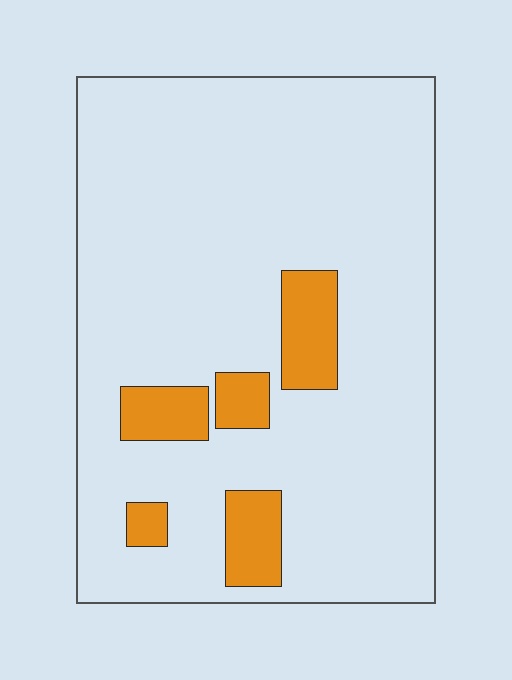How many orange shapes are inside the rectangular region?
5.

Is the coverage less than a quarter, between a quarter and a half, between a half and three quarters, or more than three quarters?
Less than a quarter.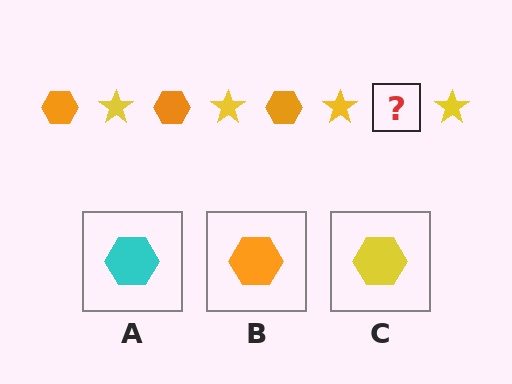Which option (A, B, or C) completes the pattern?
B.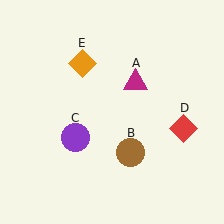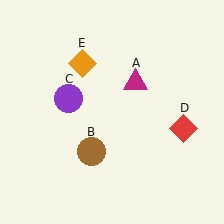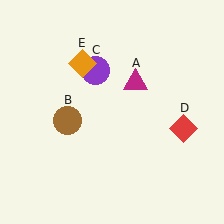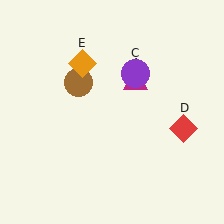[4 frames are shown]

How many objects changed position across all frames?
2 objects changed position: brown circle (object B), purple circle (object C).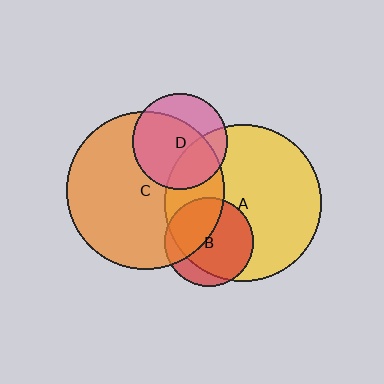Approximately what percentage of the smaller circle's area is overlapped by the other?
Approximately 25%.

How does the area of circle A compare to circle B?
Approximately 3.1 times.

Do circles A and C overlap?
Yes.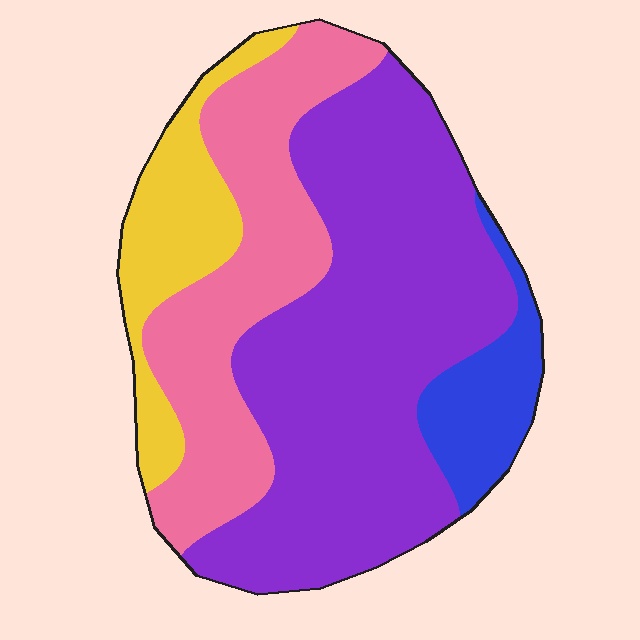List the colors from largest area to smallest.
From largest to smallest: purple, pink, yellow, blue.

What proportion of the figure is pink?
Pink takes up about one quarter (1/4) of the figure.